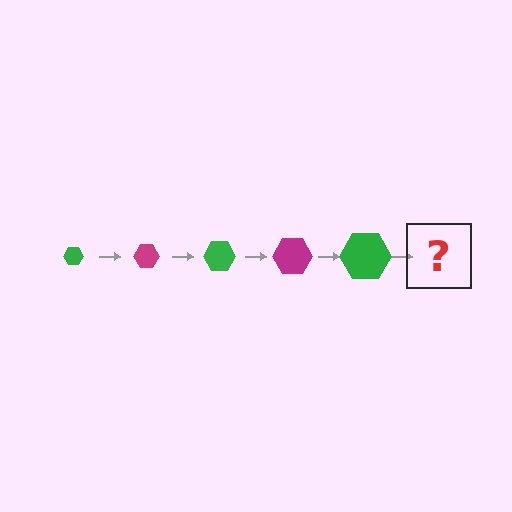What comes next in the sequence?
The next element should be a magenta hexagon, larger than the previous one.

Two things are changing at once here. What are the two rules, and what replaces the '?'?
The two rules are that the hexagon grows larger each step and the color cycles through green and magenta. The '?' should be a magenta hexagon, larger than the previous one.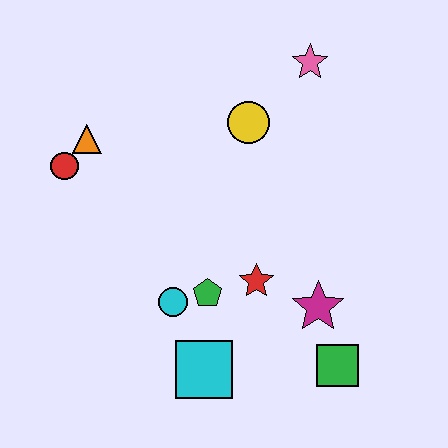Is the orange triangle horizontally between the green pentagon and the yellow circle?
No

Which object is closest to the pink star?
The yellow circle is closest to the pink star.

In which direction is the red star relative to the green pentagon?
The red star is to the right of the green pentagon.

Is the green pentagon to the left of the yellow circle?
Yes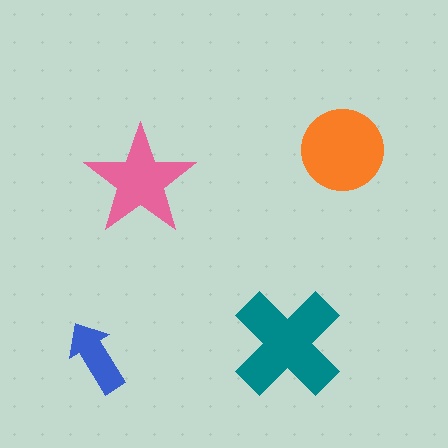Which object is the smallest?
The blue arrow.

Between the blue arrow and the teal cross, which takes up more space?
The teal cross.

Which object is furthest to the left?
The blue arrow is leftmost.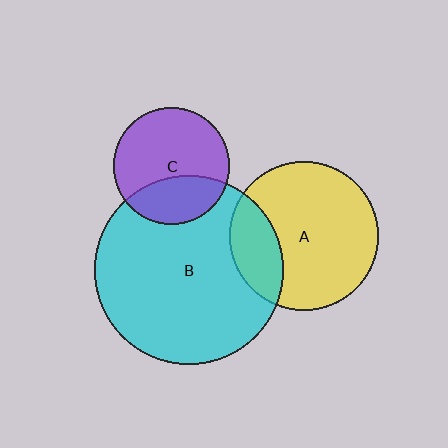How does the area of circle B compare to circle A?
Approximately 1.6 times.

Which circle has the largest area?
Circle B (cyan).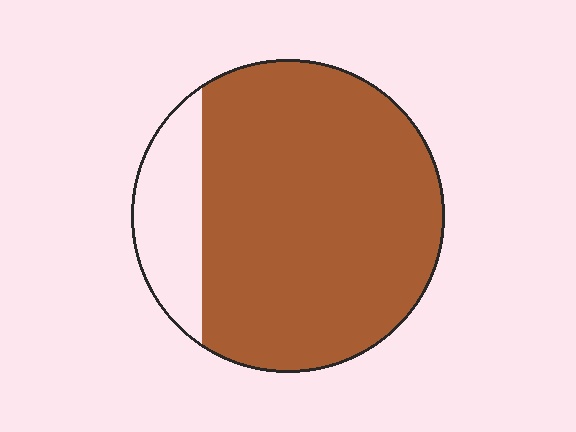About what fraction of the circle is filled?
About five sixths (5/6).